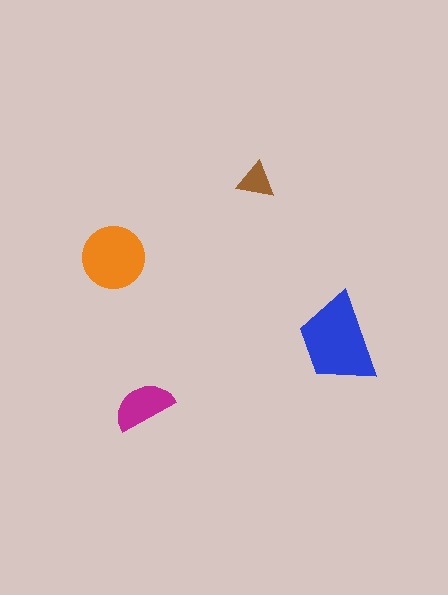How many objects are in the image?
There are 4 objects in the image.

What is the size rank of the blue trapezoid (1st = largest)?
1st.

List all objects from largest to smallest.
The blue trapezoid, the orange circle, the magenta semicircle, the brown triangle.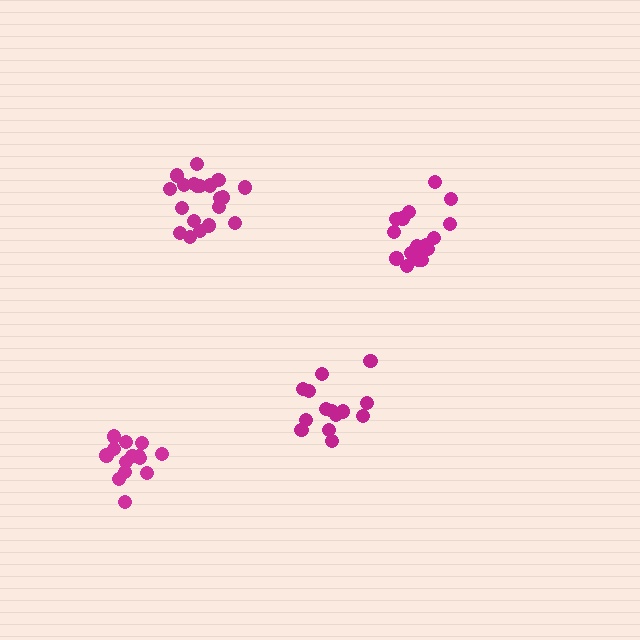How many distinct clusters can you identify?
There are 4 distinct clusters.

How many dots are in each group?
Group 1: 18 dots, Group 2: 20 dots, Group 3: 14 dots, Group 4: 14 dots (66 total).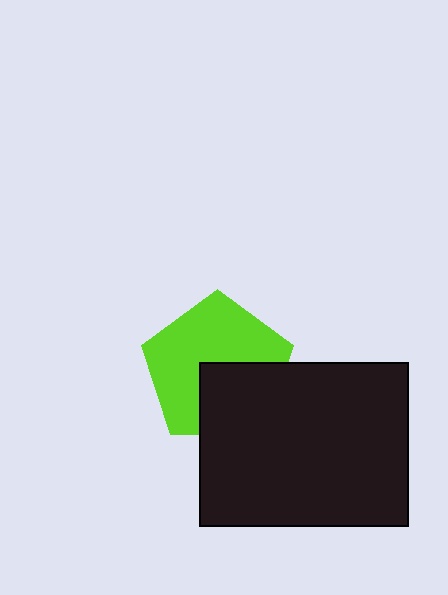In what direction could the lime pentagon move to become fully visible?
The lime pentagon could move up. That would shift it out from behind the black rectangle entirely.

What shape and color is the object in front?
The object in front is a black rectangle.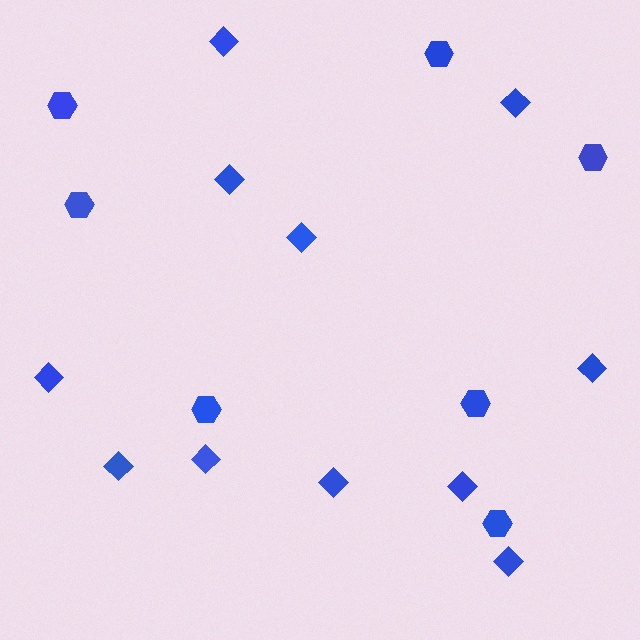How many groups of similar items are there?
There are 2 groups: one group of hexagons (7) and one group of diamonds (11).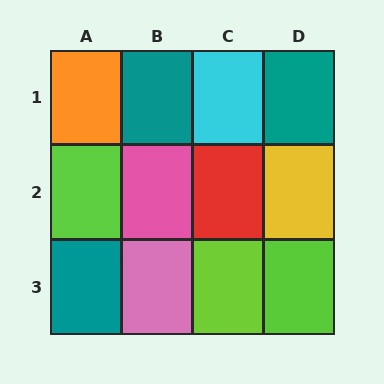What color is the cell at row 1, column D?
Teal.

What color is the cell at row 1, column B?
Teal.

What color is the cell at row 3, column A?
Teal.